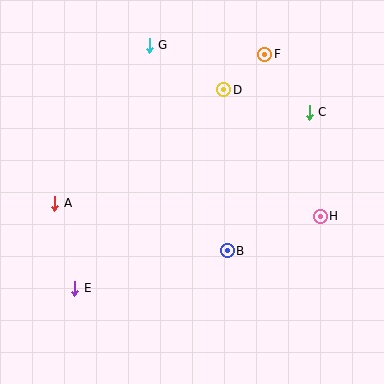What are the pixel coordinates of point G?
Point G is at (149, 45).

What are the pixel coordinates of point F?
Point F is at (265, 54).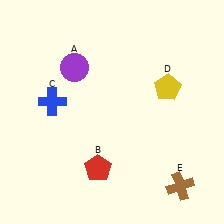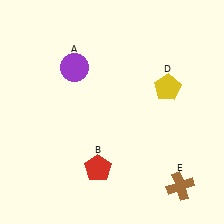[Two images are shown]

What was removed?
The blue cross (C) was removed in Image 2.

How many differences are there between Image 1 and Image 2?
There is 1 difference between the two images.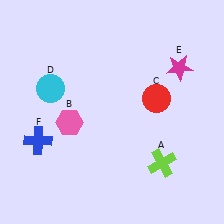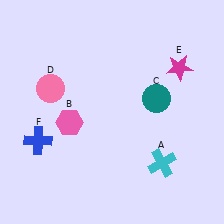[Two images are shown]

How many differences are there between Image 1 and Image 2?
There are 3 differences between the two images.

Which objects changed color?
A changed from lime to cyan. C changed from red to teal. D changed from cyan to pink.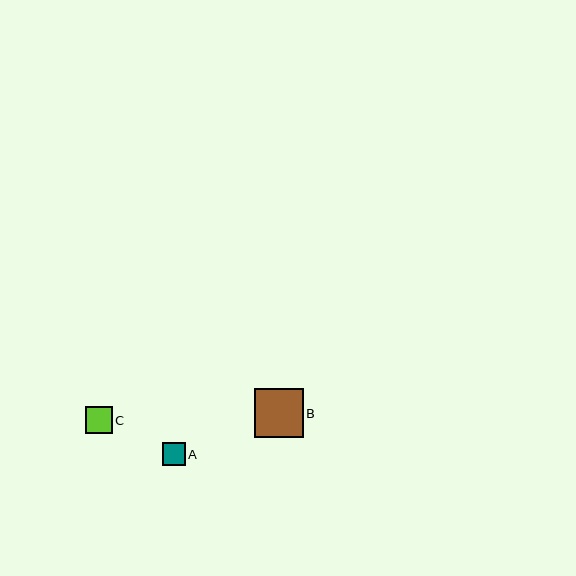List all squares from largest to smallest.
From largest to smallest: B, C, A.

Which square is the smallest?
Square A is the smallest with a size of approximately 23 pixels.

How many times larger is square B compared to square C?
Square B is approximately 1.8 times the size of square C.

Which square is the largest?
Square B is the largest with a size of approximately 49 pixels.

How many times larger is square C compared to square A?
Square C is approximately 1.2 times the size of square A.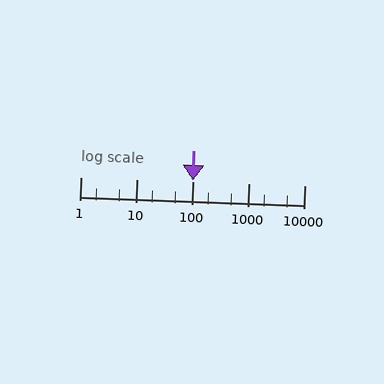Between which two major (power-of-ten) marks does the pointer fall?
The pointer is between 100 and 1000.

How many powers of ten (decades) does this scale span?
The scale spans 4 decades, from 1 to 10000.